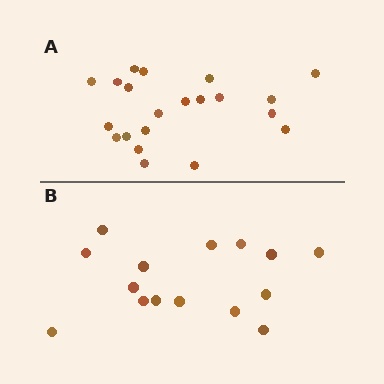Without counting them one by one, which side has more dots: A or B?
Region A (the top region) has more dots.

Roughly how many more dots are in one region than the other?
Region A has about 6 more dots than region B.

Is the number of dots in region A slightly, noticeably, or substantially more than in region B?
Region A has noticeably more, but not dramatically so. The ratio is roughly 1.4 to 1.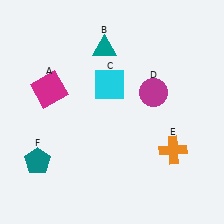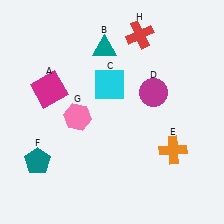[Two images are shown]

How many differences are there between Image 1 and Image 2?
There are 2 differences between the two images.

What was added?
A pink hexagon (G), a red cross (H) were added in Image 2.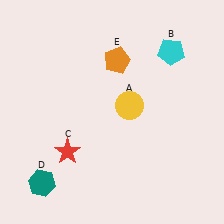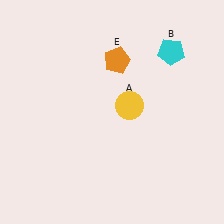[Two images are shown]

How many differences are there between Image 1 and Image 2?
There are 2 differences between the two images.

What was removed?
The red star (C), the teal hexagon (D) were removed in Image 2.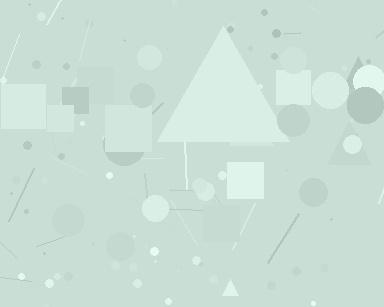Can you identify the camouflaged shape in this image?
The camouflaged shape is a triangle.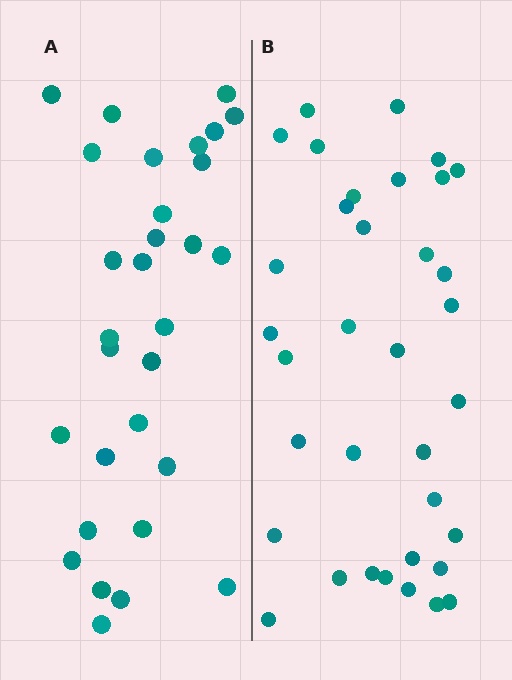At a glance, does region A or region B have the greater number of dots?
Region B (the right region) has more dots.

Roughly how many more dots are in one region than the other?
Region B has about 5 more dots than region A.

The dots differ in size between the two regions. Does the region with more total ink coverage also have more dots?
No. Region A has more total ink coverage because its dots are larger, but region B actually contains more individual dots. Total area can be misleading — the number of items is what matters here.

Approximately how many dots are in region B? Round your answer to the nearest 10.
About 40 dots. (The exact count is 35, which rounds to 40.)